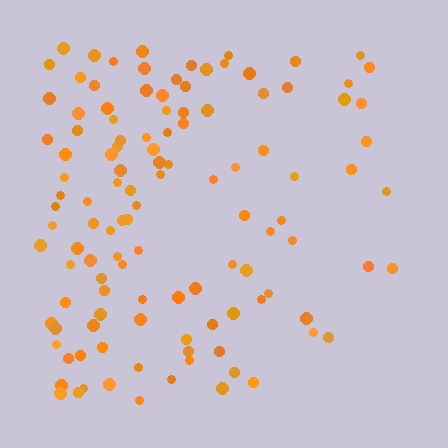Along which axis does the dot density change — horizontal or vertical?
Horizontal.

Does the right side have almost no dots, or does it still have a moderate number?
Still a moderate number, just noticeably fewer than the left.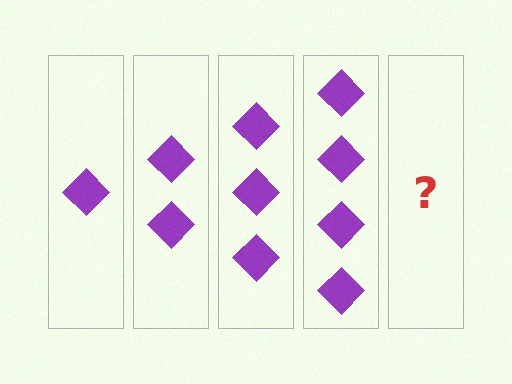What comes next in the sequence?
The next element should be 5 diamonds.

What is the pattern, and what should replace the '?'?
The pattern is that each step adds one more diamond. The '?' should be 5 diamonds.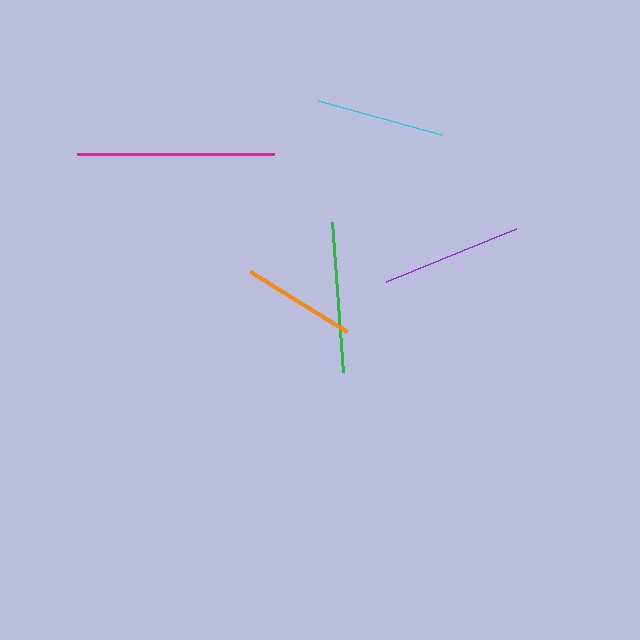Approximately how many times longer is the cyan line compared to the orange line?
The cyan line is approximately 1.1 times the length of the orange line.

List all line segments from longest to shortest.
From longest to shortest: magenta, green, purple, cyan, orange.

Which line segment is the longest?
The magenta line is the longest at approximately 196 pixels.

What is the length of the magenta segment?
The magenta segment is approximately 196 pixels long.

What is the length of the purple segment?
The purple segment is approximately 141 pixels long.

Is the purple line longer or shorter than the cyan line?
The purple line is longer than the cyan line.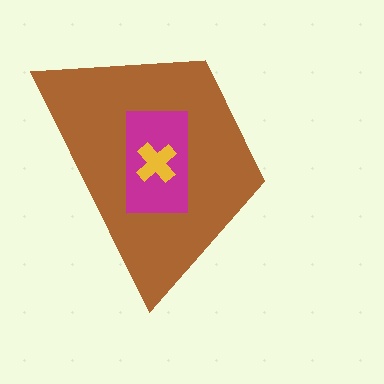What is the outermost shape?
The brown trapezoid.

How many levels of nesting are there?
3.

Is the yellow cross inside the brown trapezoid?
Yes.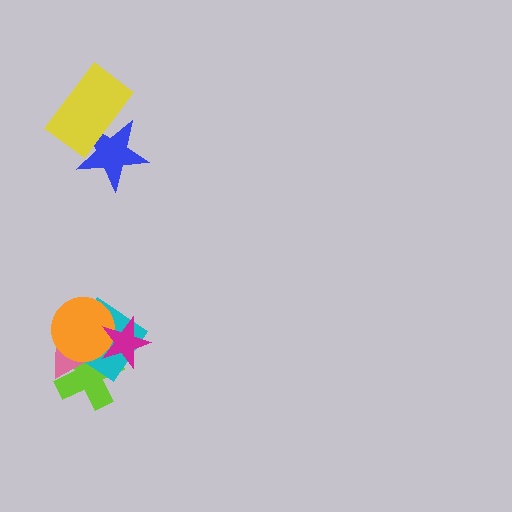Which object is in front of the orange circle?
The magenta star is in front of the orange circle.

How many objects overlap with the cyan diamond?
4 objects overlap with the cyan diamond.